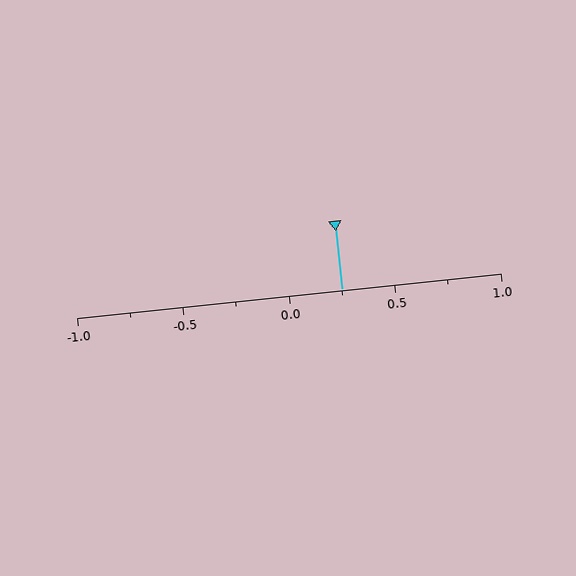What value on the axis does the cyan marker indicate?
The marker indicates approximately 0.25.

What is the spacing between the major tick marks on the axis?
The major ticks are spaced 0.5 apart.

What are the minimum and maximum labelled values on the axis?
The axis runs from -1.0 to 1.0.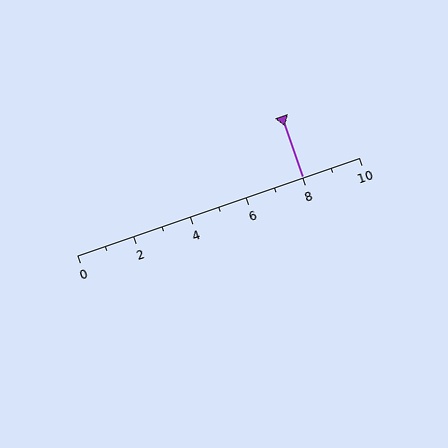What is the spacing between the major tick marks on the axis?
The major ticks are spaced 2 apart.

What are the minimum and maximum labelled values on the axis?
The axis runs from 0 to 10.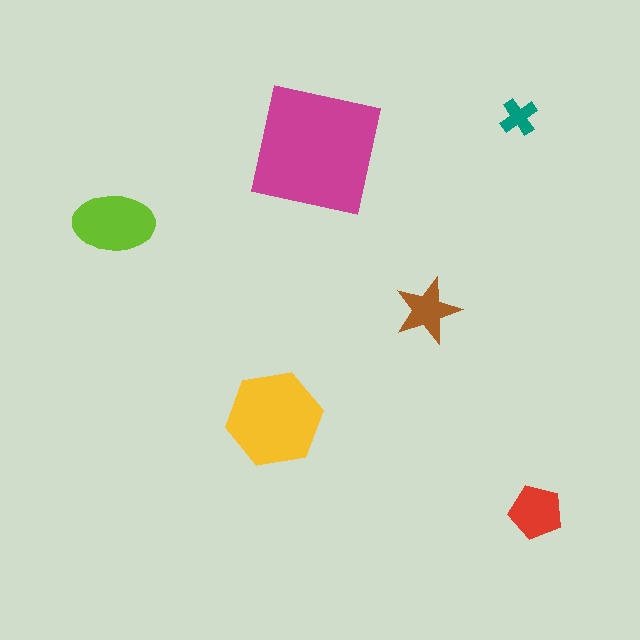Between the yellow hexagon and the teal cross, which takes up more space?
The yellow hexagon.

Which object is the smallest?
The teal cross.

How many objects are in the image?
There are 6 objects in the image.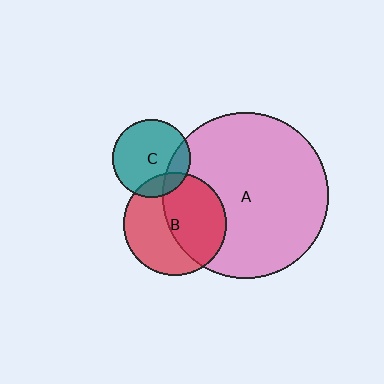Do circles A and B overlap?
Yes.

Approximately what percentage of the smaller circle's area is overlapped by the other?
Approximately 50%.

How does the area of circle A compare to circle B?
Approximately 2.6 times.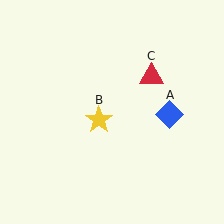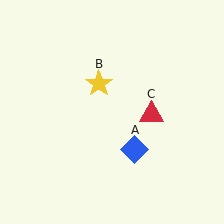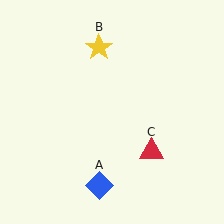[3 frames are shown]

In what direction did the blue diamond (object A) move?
The blue diamond (object A) moved down and to the left.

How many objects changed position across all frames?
3 objects changed position: blue diamond (object A), yellow star (object B), red triangle (object C).